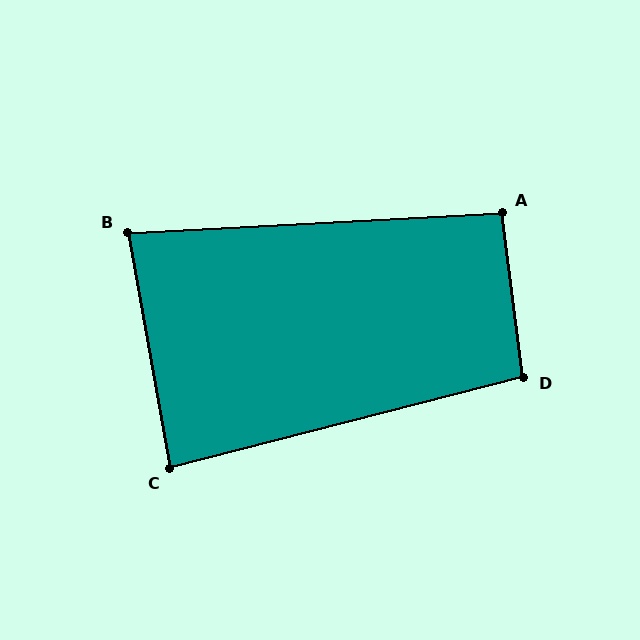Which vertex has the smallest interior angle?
B, at approximately 83 degrees.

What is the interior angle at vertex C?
Approximately 86 degrees (approximately right).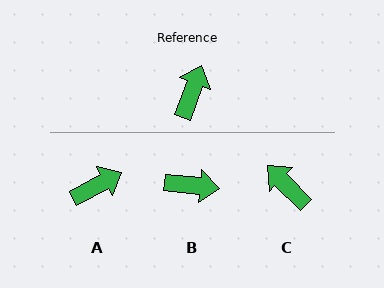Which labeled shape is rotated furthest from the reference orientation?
B, about 76 degrees away.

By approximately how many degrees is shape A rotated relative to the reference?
Approximately 42 degrees clockwise.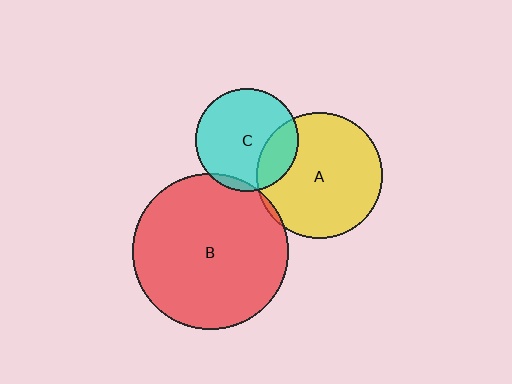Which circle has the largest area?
Circle B (red).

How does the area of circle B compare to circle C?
Approximately 2.3 times.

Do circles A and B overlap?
Yes.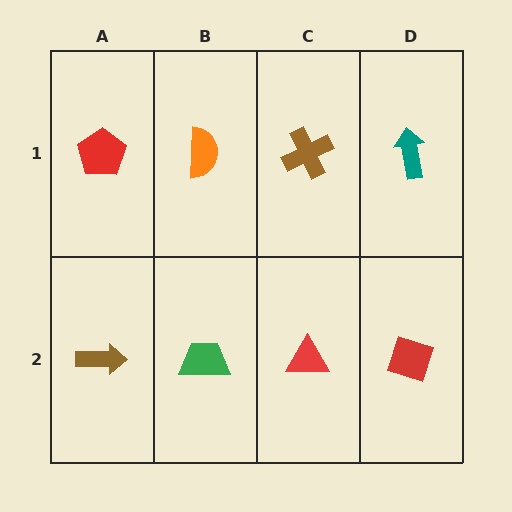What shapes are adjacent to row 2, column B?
An orange semicircle (row 1, column B), a brown arrow (row 2, column A), a red triangle (row 2, column C).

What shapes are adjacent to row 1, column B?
A green trapezoid (row 2, column B), a red pentagon (row 1, column A), a brown cross (row 1, column C).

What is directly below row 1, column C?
A red triangle.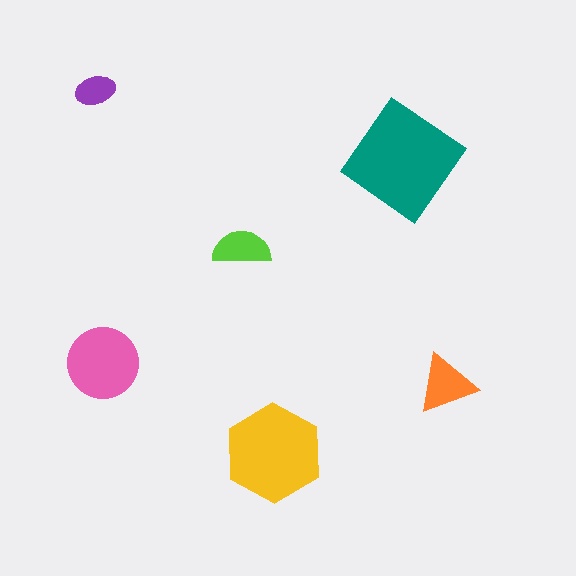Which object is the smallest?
The purple ellipse.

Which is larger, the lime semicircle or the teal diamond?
The teal diamond.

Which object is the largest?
The teal diamond.